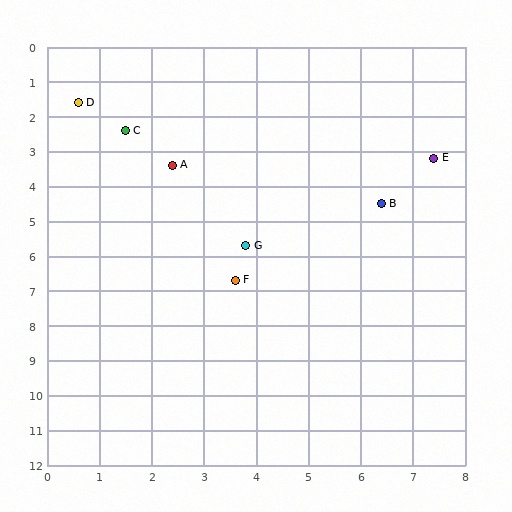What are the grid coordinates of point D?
Point D is at approximately (0.6, 1.6).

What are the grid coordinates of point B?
Point B is at approximately (6.4, 4.5).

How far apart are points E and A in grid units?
Points E and A are about 5.0 grid units apart.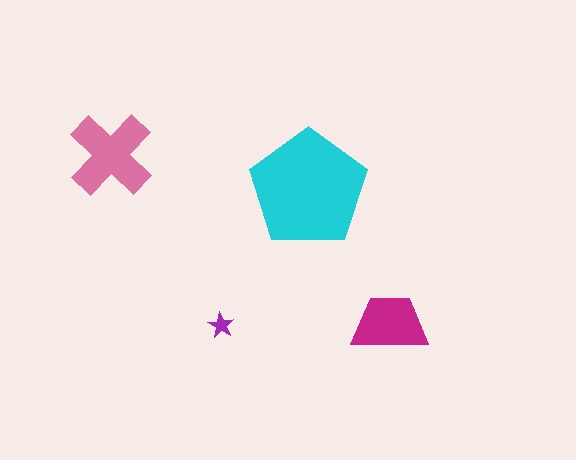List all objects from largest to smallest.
The cyan pentagon, the pink cross, the magenta trapezoid, the purple star.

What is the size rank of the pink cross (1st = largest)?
2nd.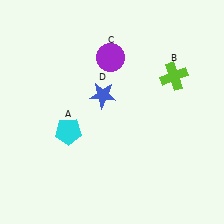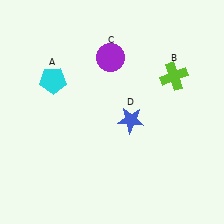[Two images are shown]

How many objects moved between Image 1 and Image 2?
2 objects moved between the two images.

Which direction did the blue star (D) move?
The blue star (D) moved right.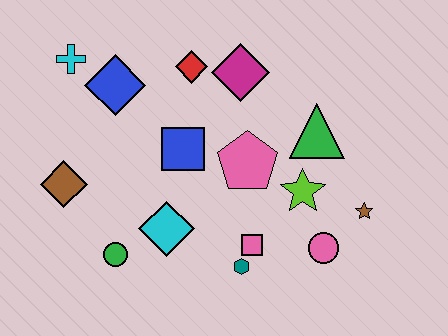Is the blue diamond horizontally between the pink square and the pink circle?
No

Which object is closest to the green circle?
The cyan diamond is closest to the green circle.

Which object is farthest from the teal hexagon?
The cyan cross is farthest from the teal hexagon.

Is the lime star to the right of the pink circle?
No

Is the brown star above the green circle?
Yes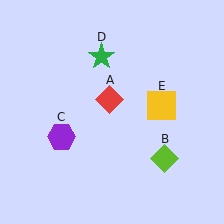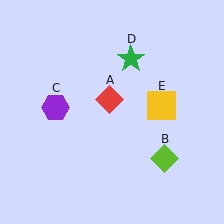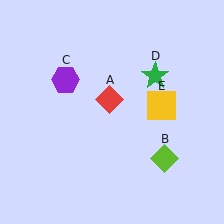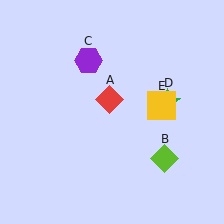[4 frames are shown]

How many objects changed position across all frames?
2 objects changed position: purple hexagon (object C), green star (object D).